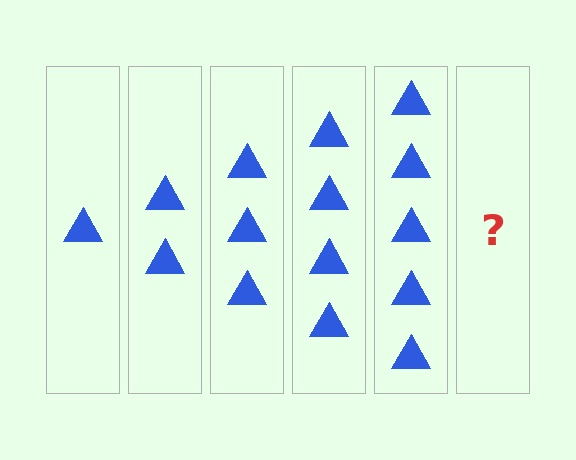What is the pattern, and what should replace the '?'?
The pattern is that each step adds one more triangle. The '?' should be 6 triangles.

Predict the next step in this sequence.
The next step is 6 triangles.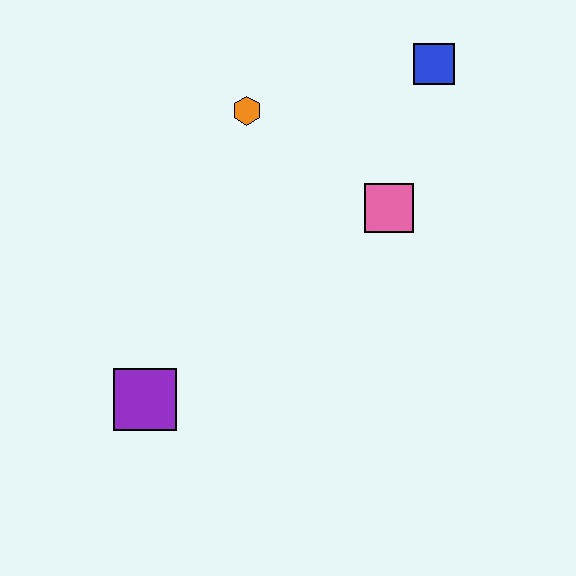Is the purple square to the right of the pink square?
No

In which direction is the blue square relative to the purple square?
The blue square is above the purple square.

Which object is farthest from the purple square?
The blue square is farthest from the purple square.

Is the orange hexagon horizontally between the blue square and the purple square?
Yes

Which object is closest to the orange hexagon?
The pink square is closest to the orange hexagon.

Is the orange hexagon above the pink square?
Yes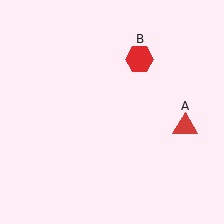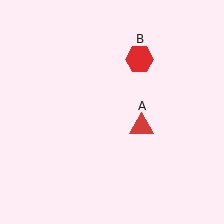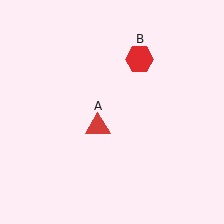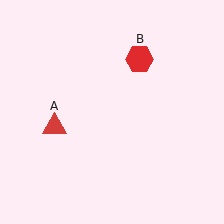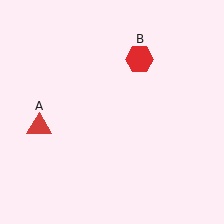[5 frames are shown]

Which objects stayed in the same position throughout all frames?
Red hexagon (object B) remained stationary.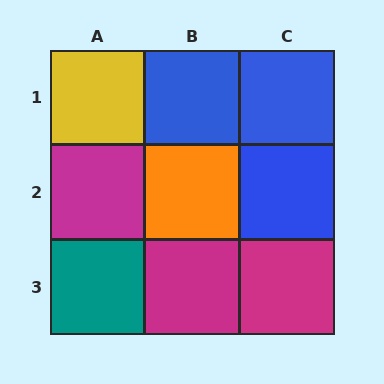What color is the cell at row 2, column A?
Magenta.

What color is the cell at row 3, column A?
Teal.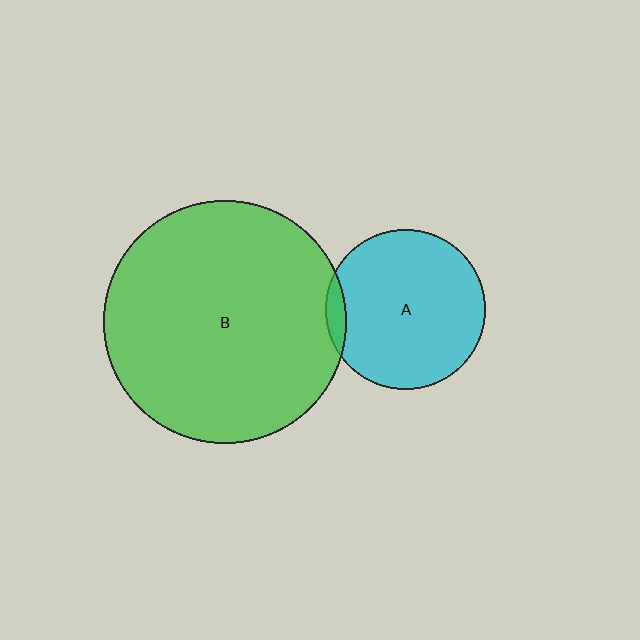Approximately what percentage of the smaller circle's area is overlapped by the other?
Approximately 5%.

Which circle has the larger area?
Circle B (green).